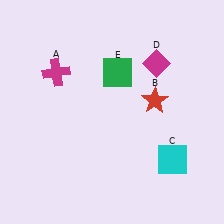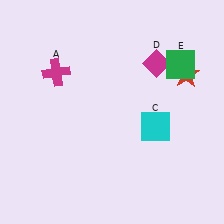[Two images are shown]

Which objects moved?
The objects that moved are: the red star (B), the cyan square (C), the green square (E).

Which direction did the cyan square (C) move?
The cyan square (C) moved up.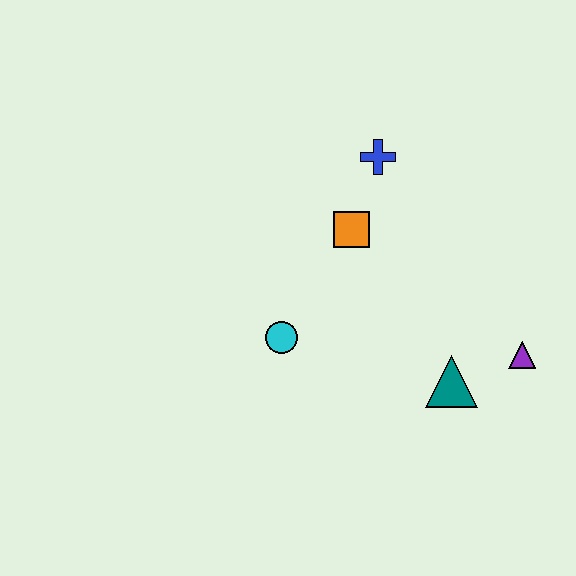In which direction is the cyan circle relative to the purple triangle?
The cyan circle is to the left of the purple triangle.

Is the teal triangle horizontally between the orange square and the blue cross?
No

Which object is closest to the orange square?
The blue cross is closest to the orange square.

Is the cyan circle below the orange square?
Yes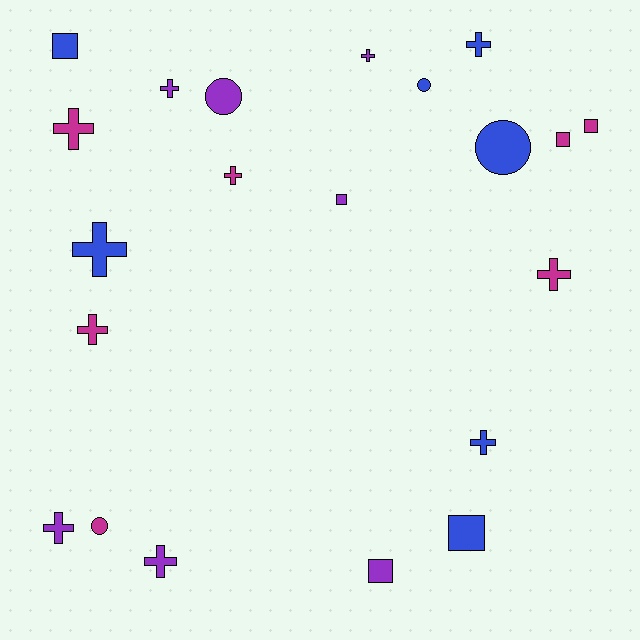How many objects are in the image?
There are 21 objects.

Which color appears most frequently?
Purple, with 7 objects.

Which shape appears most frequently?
Cross, with 11 objects.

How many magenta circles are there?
There is 1 magenta circle.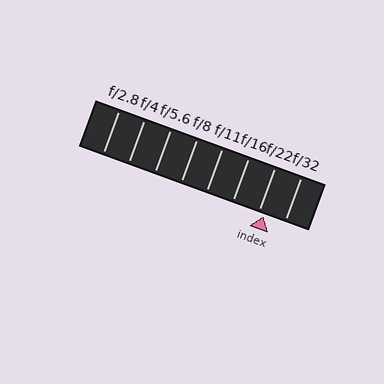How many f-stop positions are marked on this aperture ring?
There are 8 f-stop positions marked.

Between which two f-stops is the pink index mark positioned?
The index mark is between f/22 and f/32.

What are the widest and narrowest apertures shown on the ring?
The widest aperture shown is f/2.8 and the narrowest is f/32.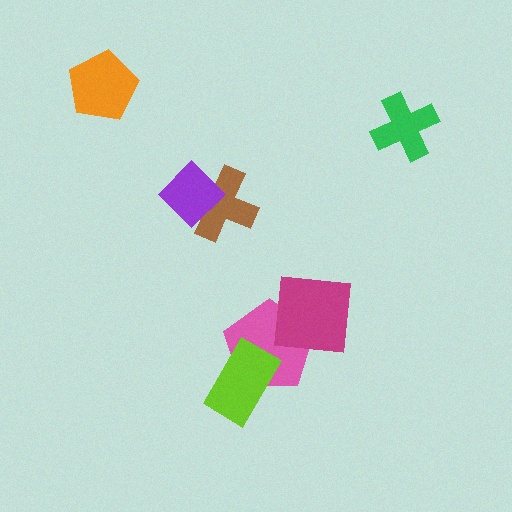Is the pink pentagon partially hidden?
Yes, it is partially covered by another shape.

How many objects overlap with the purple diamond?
1 object overlaps with the purple diamond.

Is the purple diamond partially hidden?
No, no other shape covers it.